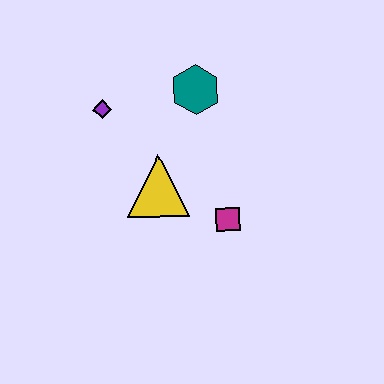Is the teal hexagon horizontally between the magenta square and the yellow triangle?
Yes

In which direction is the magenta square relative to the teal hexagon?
The magenta square is below the teal hexagon.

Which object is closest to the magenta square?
The yellow triangle is closest to the magenta square.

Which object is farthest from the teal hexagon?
The magenta square is farthest from the teal hexagon.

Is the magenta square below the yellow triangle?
Yes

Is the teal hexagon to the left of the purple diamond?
No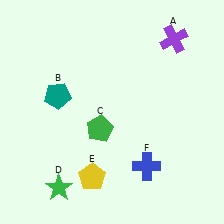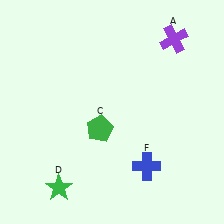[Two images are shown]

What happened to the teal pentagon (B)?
The teal pentagon (B) was removed in Image 2. It was in the top-left area of Image 1.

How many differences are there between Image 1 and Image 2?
There are 2 differences between the two images.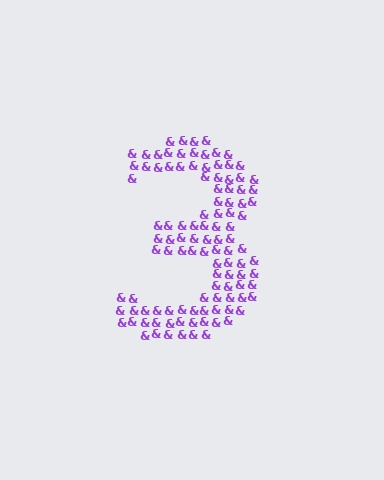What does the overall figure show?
The overall figure shows the digit 3.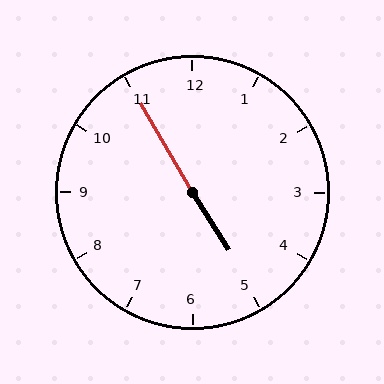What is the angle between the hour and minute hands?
Approximately 178 degrees.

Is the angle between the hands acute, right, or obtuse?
It is obtuse.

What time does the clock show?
4:55.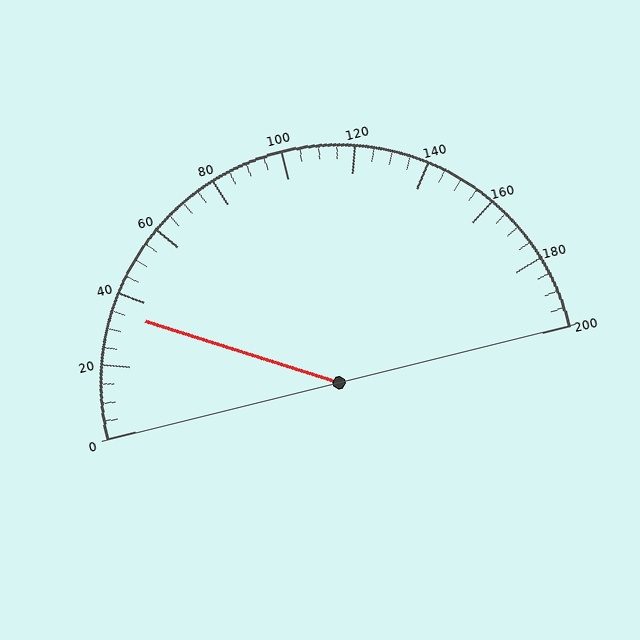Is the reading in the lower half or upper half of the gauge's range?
The reading is in the lower half of the range (0 to 200).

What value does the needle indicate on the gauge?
The needle indicates approximately 35.